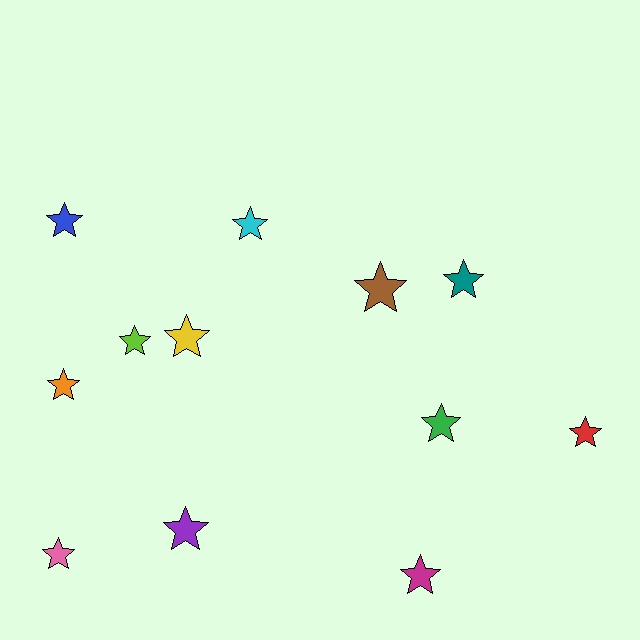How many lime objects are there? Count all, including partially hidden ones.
There is 1 lime object.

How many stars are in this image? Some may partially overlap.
There are 12 stars.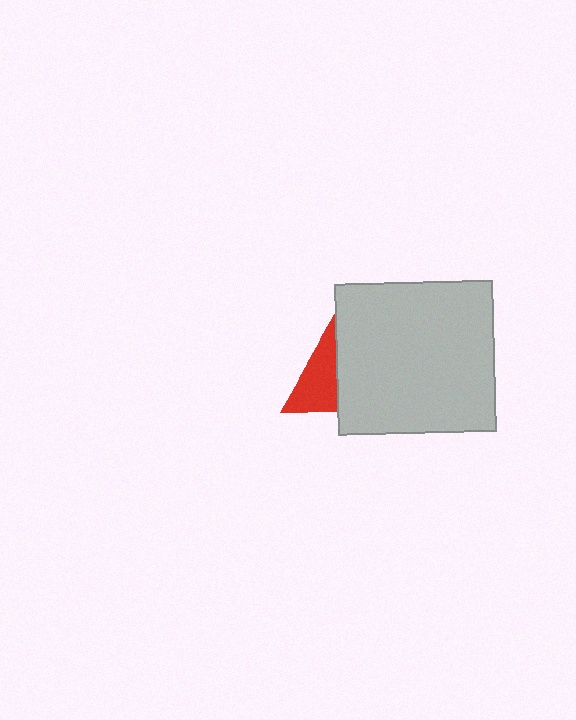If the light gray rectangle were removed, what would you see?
You would see the complete red triangle.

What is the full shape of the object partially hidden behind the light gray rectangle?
The partially hidden object is a red triangle.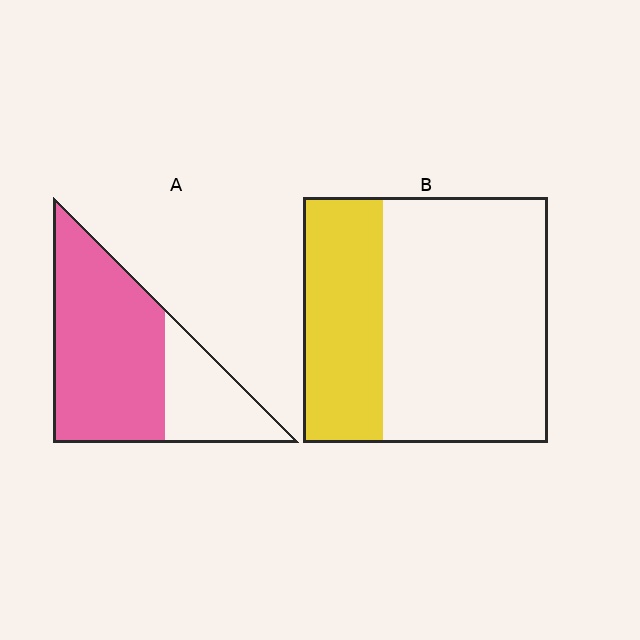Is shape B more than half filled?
No.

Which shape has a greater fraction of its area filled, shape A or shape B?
Shape A.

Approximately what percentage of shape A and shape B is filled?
A is approximately 70% and B is approximately 35%.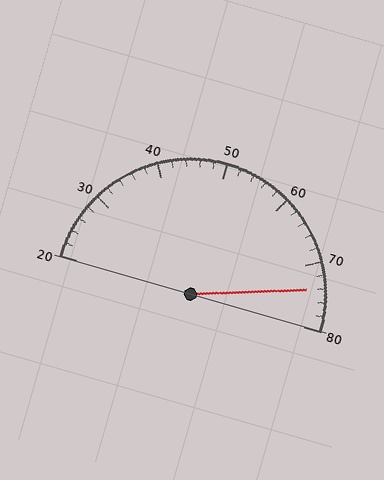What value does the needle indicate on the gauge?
The needle indicates approximately 74.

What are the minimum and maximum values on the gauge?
The gauge ranges from 20 to 80.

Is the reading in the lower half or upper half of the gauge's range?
The reading is in the upper half of the range (20 to 80).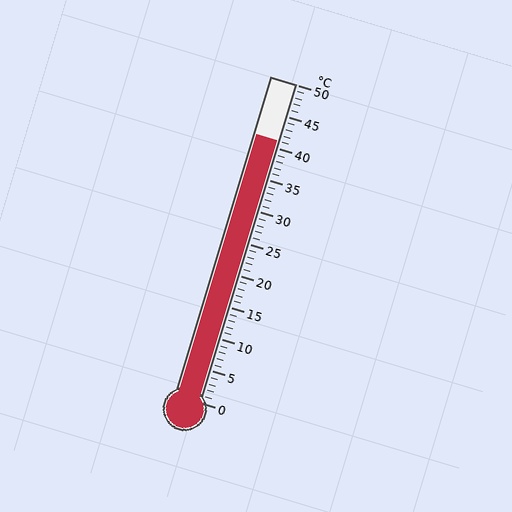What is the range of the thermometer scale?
The thermometer scale ranges from 0°C to 50°C.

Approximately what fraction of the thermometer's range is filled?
The thermometer is filled to approximately 80% of its range.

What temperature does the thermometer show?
The thermometer shows approximately 41°C.